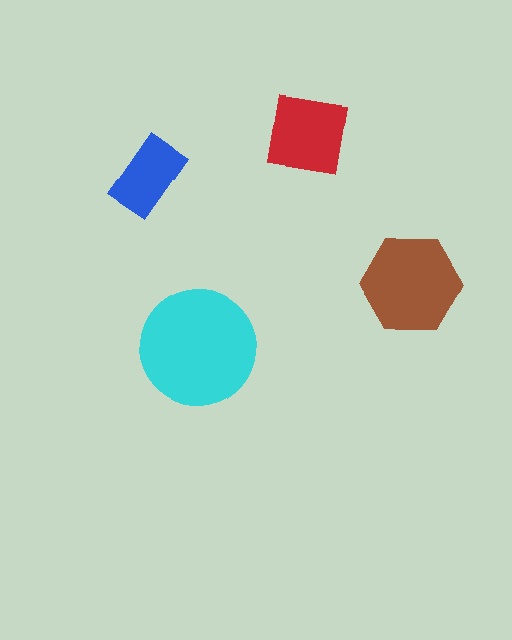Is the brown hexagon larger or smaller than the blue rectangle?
Larger.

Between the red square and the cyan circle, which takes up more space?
The cyan circle.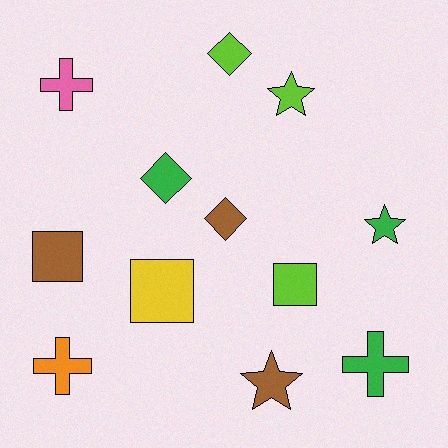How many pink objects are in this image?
There is 1 pink object.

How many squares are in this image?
There are 3 squares.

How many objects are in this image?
There are 12 objects.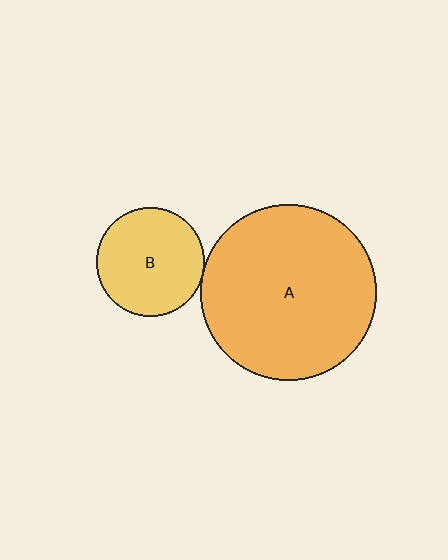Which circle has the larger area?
Circle A (orange).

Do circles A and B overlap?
Yes.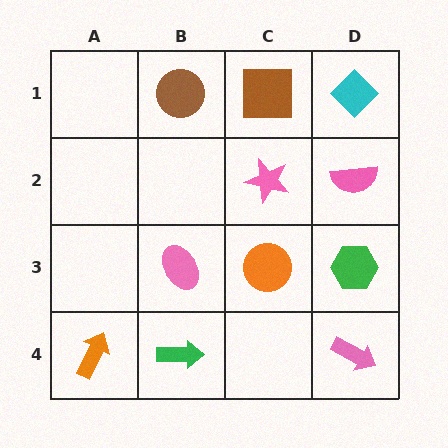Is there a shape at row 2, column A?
No, that cell is empty.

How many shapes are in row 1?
3 shapes.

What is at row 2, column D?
A pink semicircle.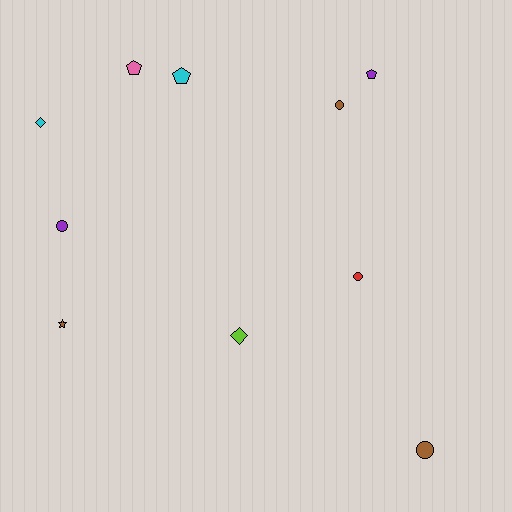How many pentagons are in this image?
There are 3 pentagons.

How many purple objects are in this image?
There are 2 purple objects.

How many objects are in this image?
There are 10 objects.